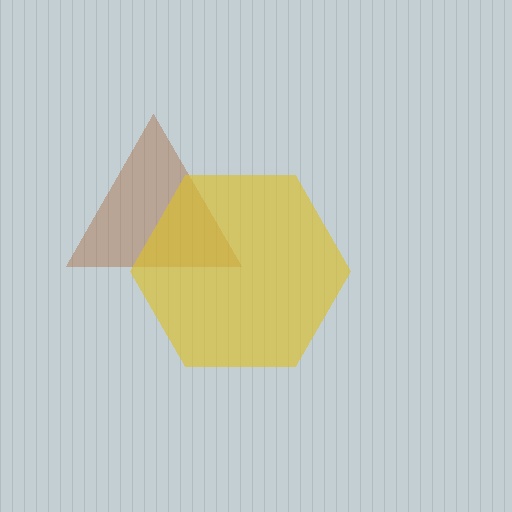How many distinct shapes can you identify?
There are 2 distinct shapes: a brown triangle, a yellow hexagon.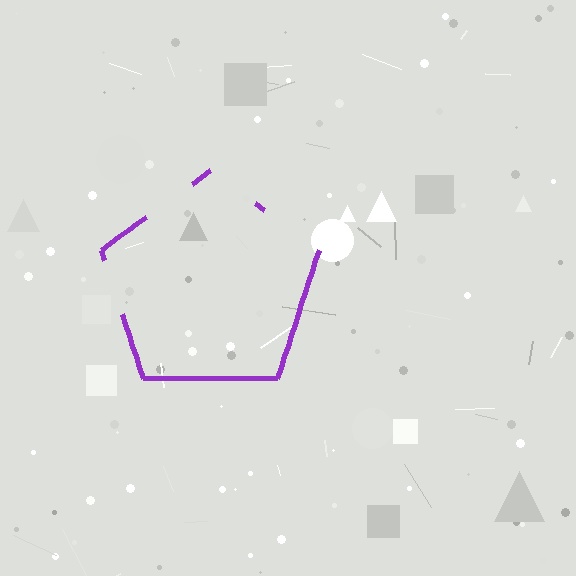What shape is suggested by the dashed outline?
The dashed outline suggests a pentagon.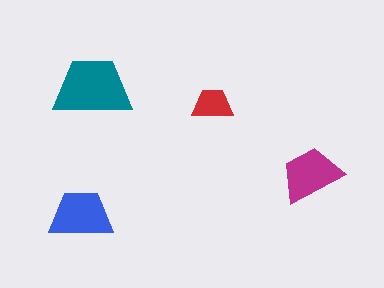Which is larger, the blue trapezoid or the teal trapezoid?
The teal one.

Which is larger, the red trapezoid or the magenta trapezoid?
The magenta one.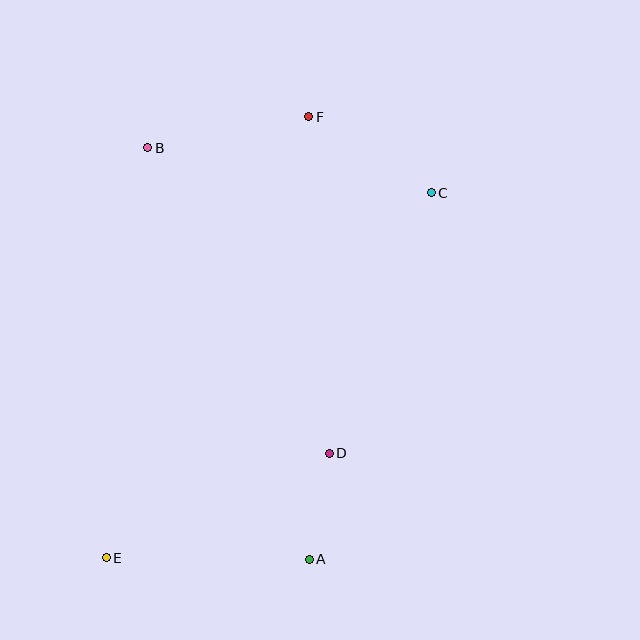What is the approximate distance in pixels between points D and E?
The distance between D and E is approximately 246 pixels.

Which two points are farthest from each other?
Points C and E are farthest from each other.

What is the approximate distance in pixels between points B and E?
The distance between B and E is approximately 412 pixels.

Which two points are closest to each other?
Points A and D are closest to each other.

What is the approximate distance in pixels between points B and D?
The distance between B and D is approximately 356 pixels.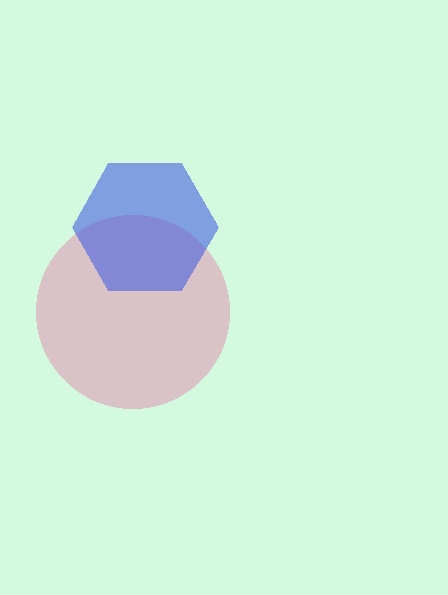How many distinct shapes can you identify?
There are 2 distinct shapes: a pink circle, a blue hexagon.